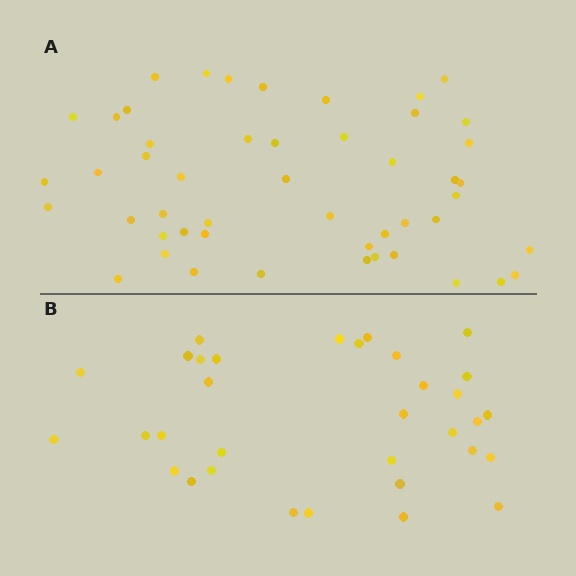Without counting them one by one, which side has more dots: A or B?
Region A (the top region) has more dots.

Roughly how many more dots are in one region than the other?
Region A has approximately 15 more dots than region B.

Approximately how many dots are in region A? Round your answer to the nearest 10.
About 50 dots. (The exact count is 49, which rounds to 50.)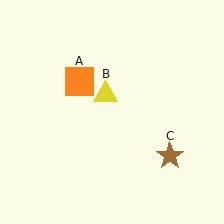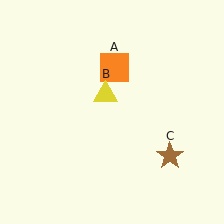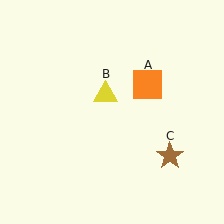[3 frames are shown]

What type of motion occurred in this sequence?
The orange square (object A) rotated clockwise around the center of the scene.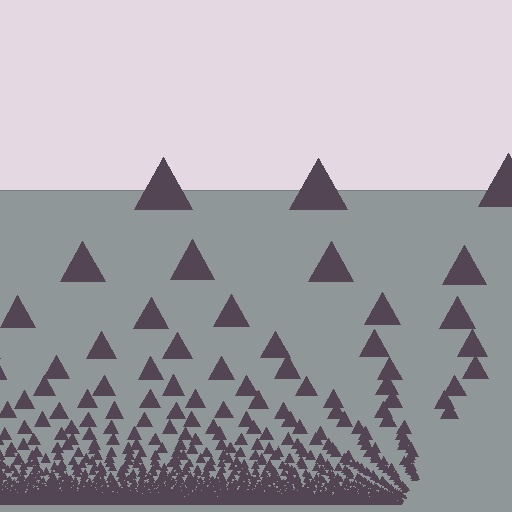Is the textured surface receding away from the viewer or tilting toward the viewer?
The surface appears to tilt toward the viewer. Texture elements get larger and sparser toward the top.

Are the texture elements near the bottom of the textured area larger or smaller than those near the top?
Smaller. The gradient is inverted — elements near the bottom are smaller and denser.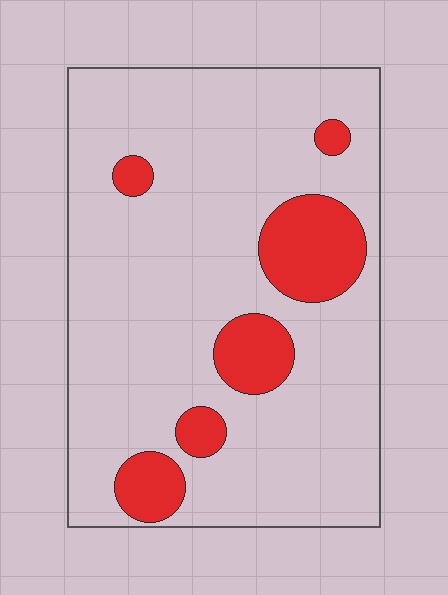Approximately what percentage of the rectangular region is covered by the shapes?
Approximately 15%.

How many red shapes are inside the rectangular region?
6.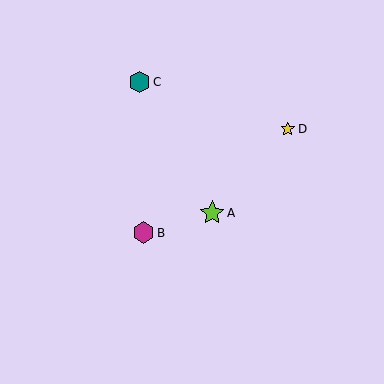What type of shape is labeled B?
Shape B is a magenta hexagon.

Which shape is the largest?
The lime star (labeled A) is the largest.